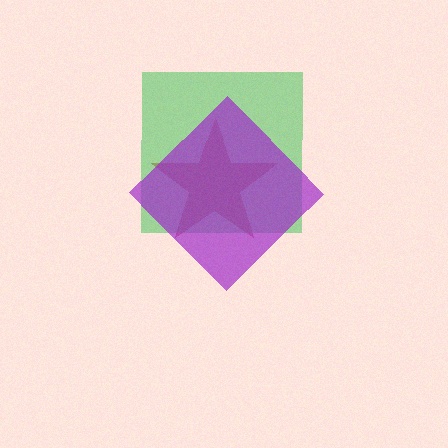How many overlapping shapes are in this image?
There are 3 overlapping shapes in the image.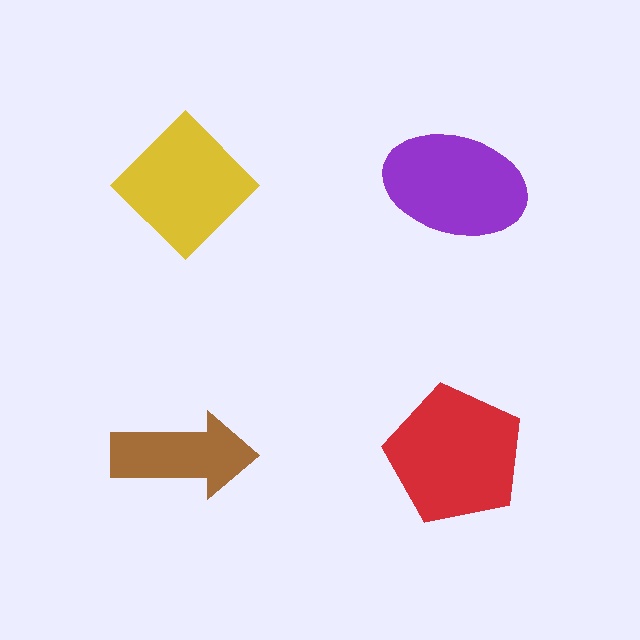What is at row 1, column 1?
A yellow diamond.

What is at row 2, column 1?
A brown arrow.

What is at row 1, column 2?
A purple ellipse.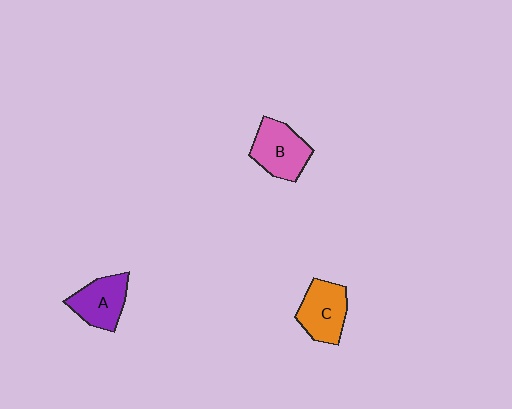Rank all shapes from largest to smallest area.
From largest to smallest: B (pink), C (orange), A (purple).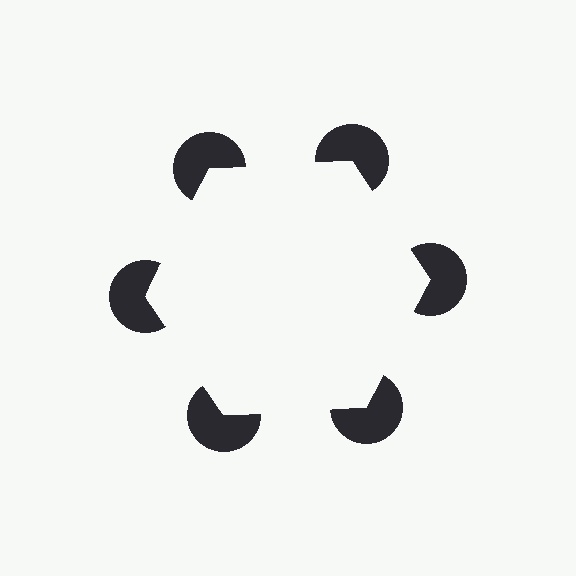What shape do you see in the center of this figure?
An illusory hexagon — its edges are inferred from the aligned wedge cuts in the pac-man discs, not physically drawn.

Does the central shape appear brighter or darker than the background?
It typically appears slightly brighter than the background, even though no actual brightness change is drawn.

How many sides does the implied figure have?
6 sides.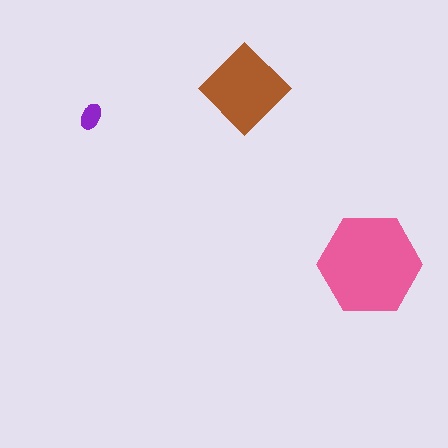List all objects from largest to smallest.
The pink hexagon, the brown diamond, the purple ellipse.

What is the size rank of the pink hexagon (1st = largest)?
1st.